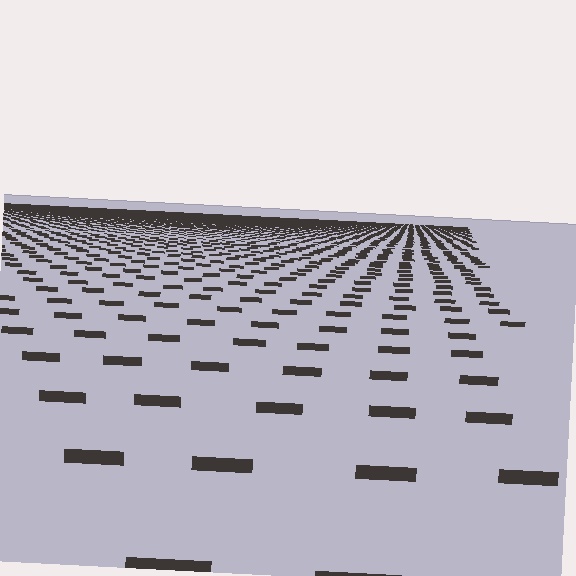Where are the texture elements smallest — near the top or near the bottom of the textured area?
Near the top.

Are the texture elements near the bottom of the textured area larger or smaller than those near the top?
Larger. Near the bottom, elements are closer to the viewer and appear at a bigger on-screen size.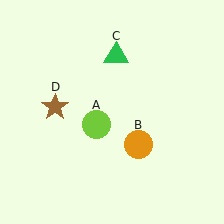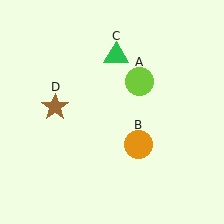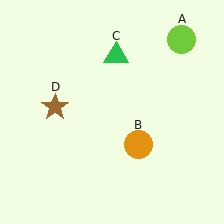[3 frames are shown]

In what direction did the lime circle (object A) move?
The lime circle (object A) moved up and to the right.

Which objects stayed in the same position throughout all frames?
Orange circle (object B) and green triangle (object C) and brown star (object D) remained stationary.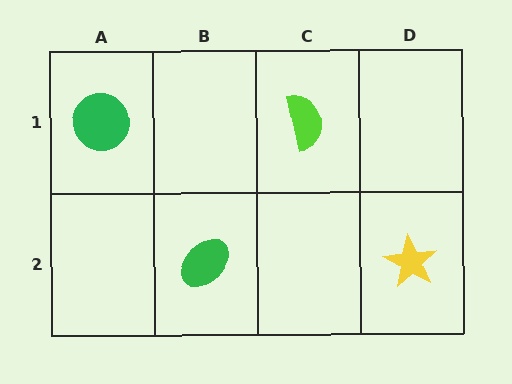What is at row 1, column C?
A lime semicircle.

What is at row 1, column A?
A green circle.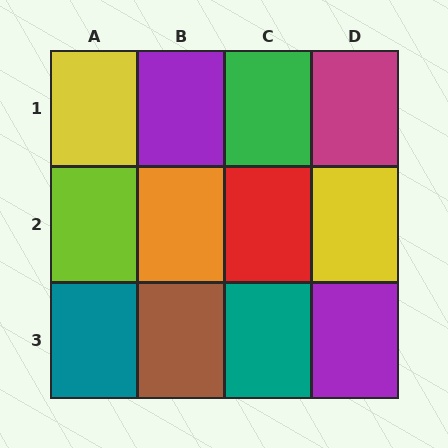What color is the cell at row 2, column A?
Lime.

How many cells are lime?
1 cell is lime.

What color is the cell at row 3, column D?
Purple.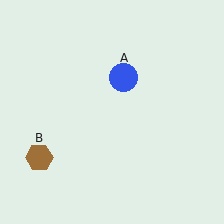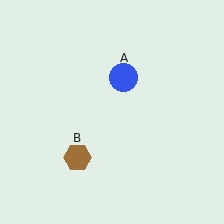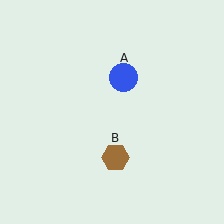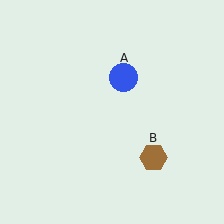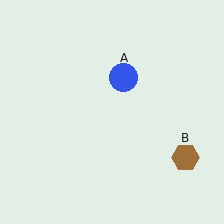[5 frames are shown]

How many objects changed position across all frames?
1 object changed position: brown hexagon (object B).